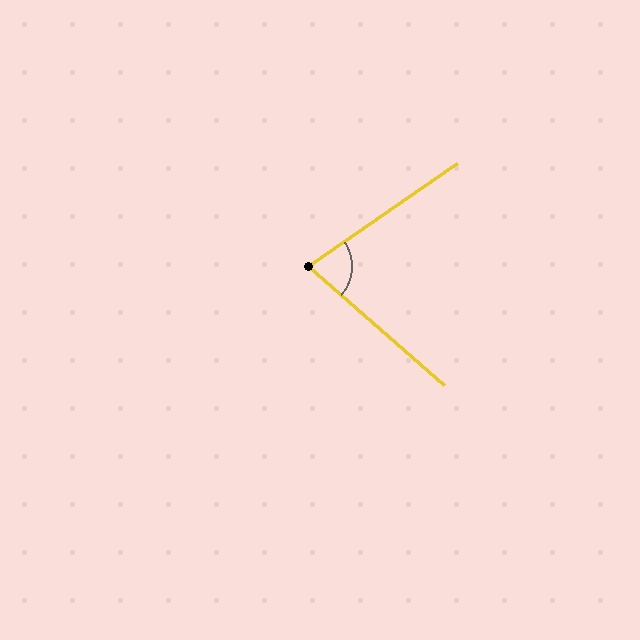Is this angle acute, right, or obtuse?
It is acute.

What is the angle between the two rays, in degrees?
Approximately 76 degrees.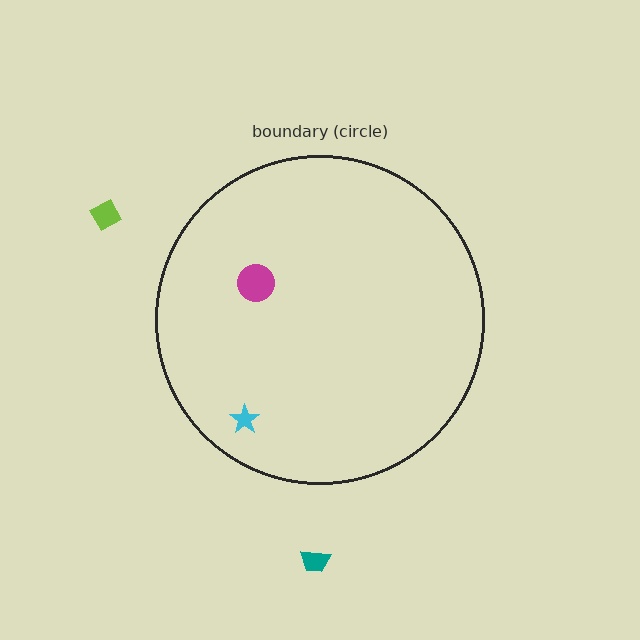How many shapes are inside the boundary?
2 inside, 2 outside.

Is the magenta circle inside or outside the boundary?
Inside.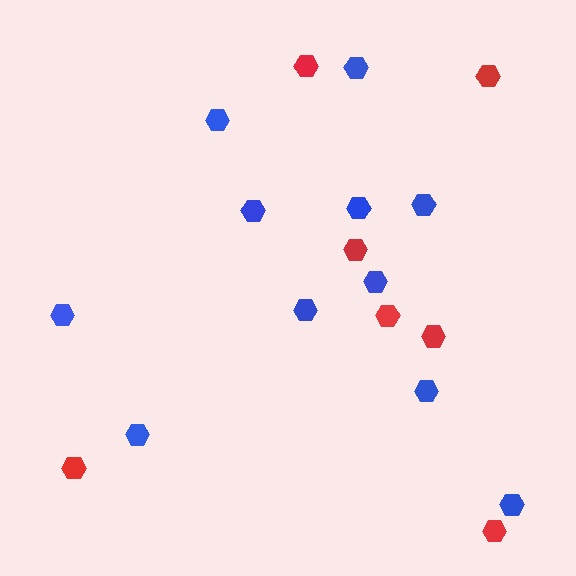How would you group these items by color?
There are 2 groups: one group of blue hexagons (11) and one group of red hexagons (7).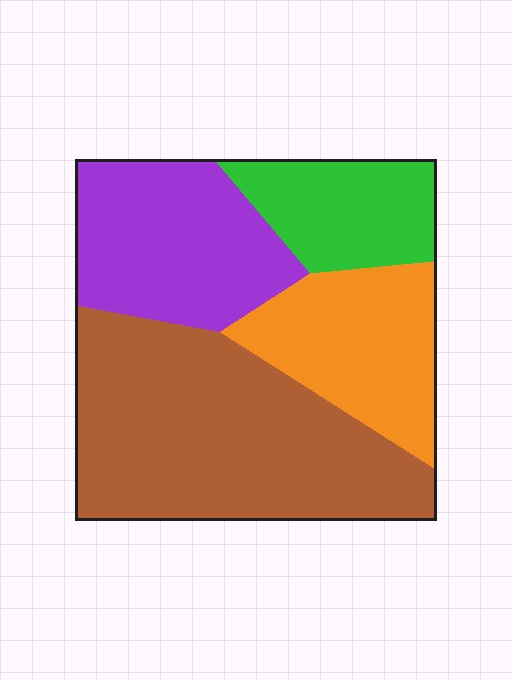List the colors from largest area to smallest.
From largest to smallest: brown, purple, orange, green.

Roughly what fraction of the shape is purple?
Purple takes up about one quarter (1/4) of the shape.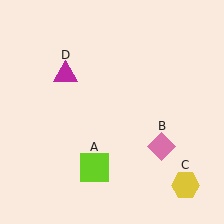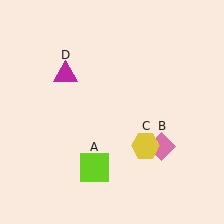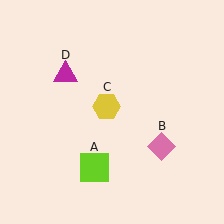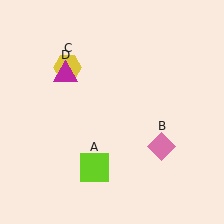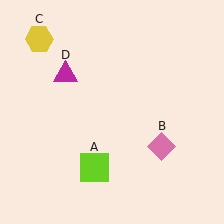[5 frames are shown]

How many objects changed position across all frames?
1 object changed position: yellow hexagon (object C).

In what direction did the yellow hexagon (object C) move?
The yellow hexagon (object C) moved up and to the left.